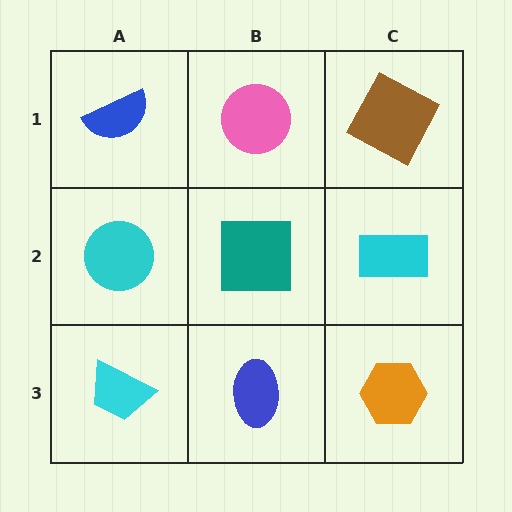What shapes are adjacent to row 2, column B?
A pink circle (row 1, column B), a blue ellipse (row 3, column B), a cyan circle (row 2, column A), a cyan rectangle (row 2, column C).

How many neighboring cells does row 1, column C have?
2.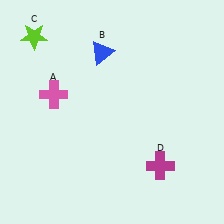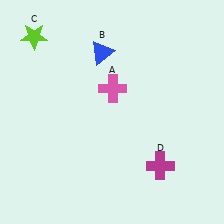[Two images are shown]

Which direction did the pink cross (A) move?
The pink cross (A) moved right.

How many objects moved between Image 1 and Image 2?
1 object moved between the two images.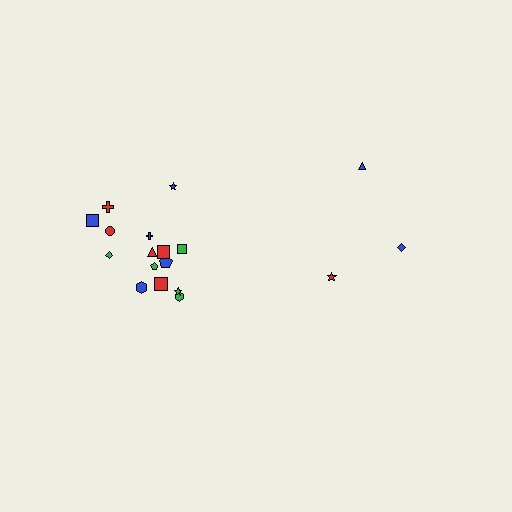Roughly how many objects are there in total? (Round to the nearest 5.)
Roughly 20 objects in total.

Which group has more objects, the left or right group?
The left group.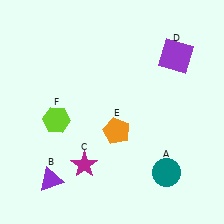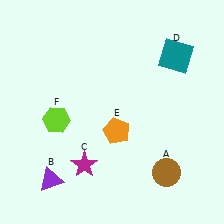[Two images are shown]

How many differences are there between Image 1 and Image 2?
There are 2 differences between the two images.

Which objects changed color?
A changed from teal to brown. D changed from purple to teal.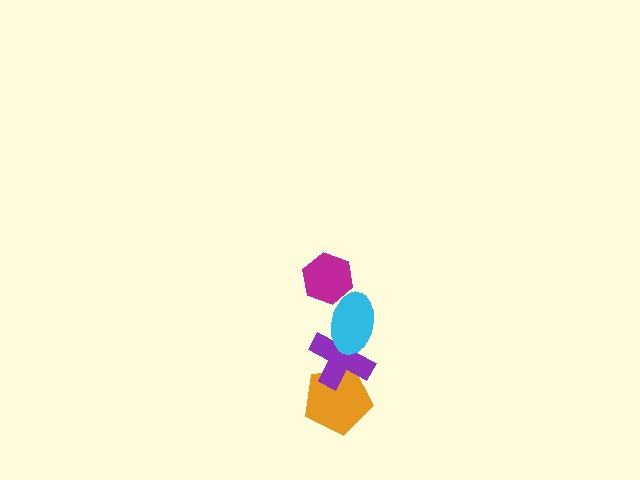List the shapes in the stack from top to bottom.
From top to bottom: the magenta hexagon, the cyan ellipse, the purple cross, the orange pentagon.